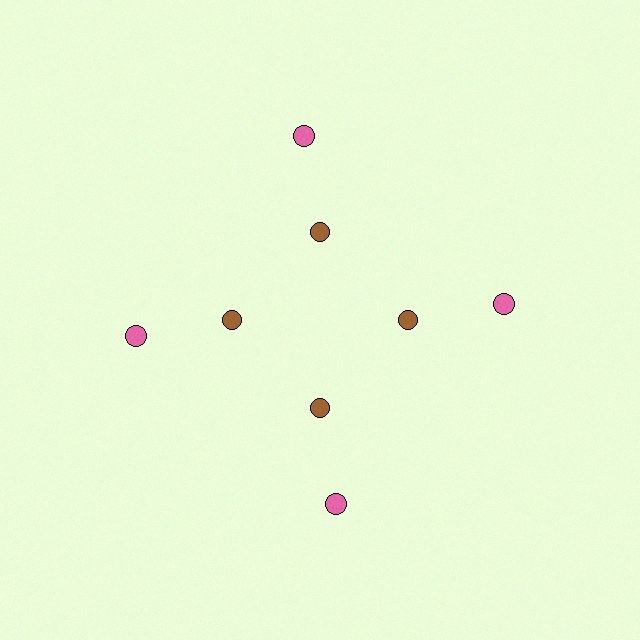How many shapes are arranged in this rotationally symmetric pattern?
There are 8 shapes, arranged in 4 groups of 2.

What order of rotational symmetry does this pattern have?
This pattern has 4-fold rotational symmetry.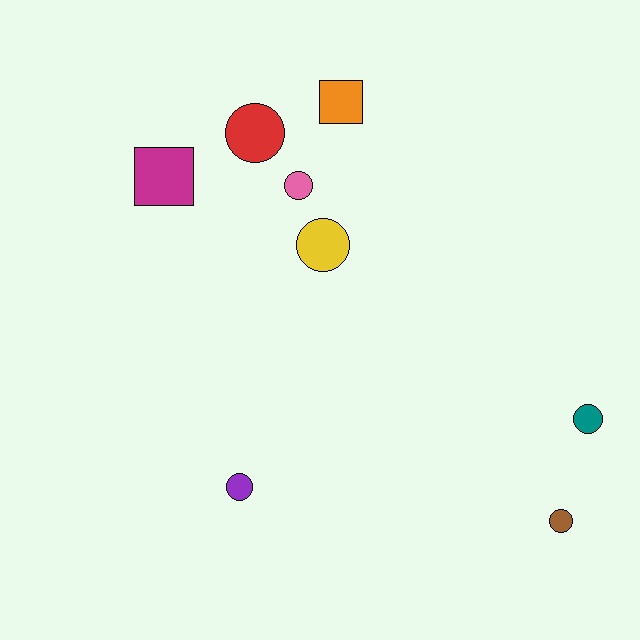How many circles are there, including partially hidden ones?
There are 6 circles.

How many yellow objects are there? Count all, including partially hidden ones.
There is 1 yellow object.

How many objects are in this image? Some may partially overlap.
There are 8 objects.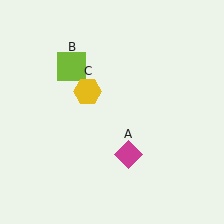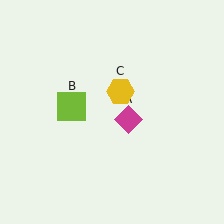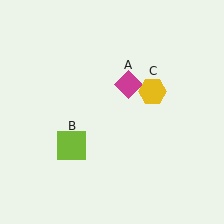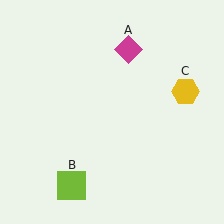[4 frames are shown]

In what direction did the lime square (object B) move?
The lime square (object B) moved down.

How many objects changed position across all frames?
3 objects changed position: magenta diamond (object A), lime square (object B), yellow hexagon (object C).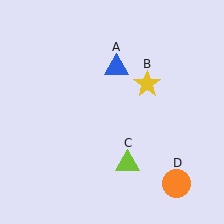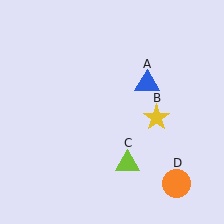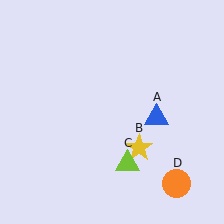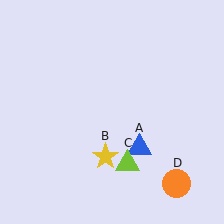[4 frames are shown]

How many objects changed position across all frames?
2 objects changed position: blue triangle (object A), yellow star (object B).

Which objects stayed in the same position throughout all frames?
Lime triangle (object C) and orange circle (object D) remained stationary.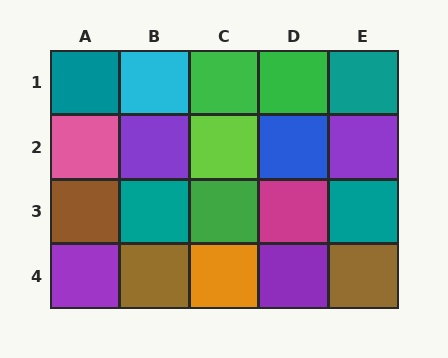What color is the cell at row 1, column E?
Teal.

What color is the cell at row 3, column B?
Teal.